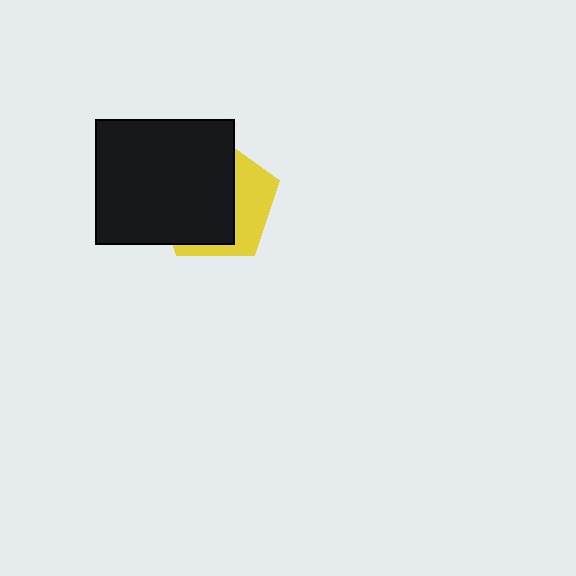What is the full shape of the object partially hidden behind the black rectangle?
The partially hidden object is a yellow pentagon.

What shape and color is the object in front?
The object in front is a black rectangle.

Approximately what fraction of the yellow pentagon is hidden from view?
Roughly 65% of the yellow pentagon is hidden behind the black rectangle.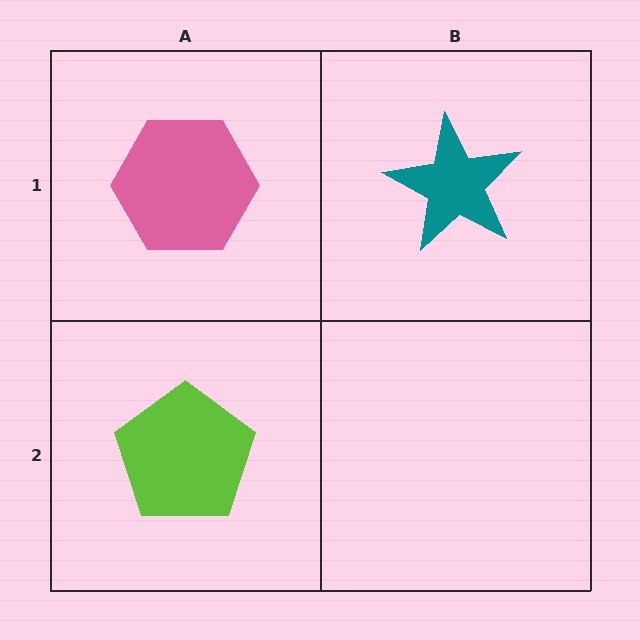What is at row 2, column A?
A lime pentagon.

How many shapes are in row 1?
2 shapes.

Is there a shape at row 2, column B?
No, that cell is empty.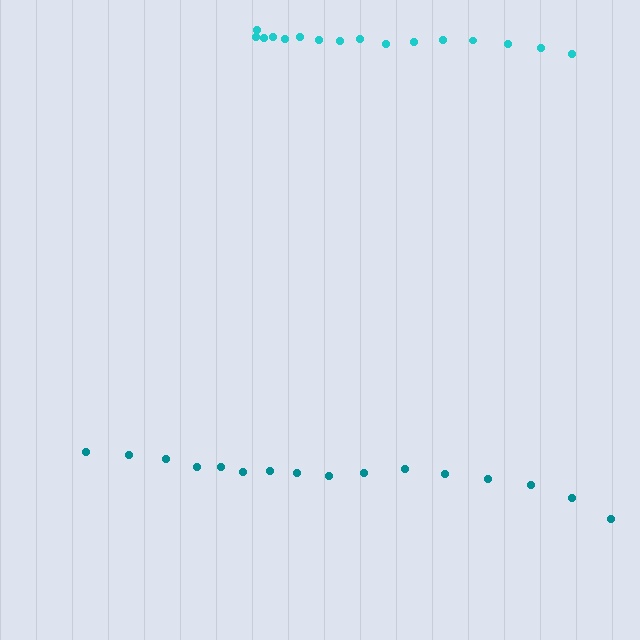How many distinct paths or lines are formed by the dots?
There are 2 distinct paths.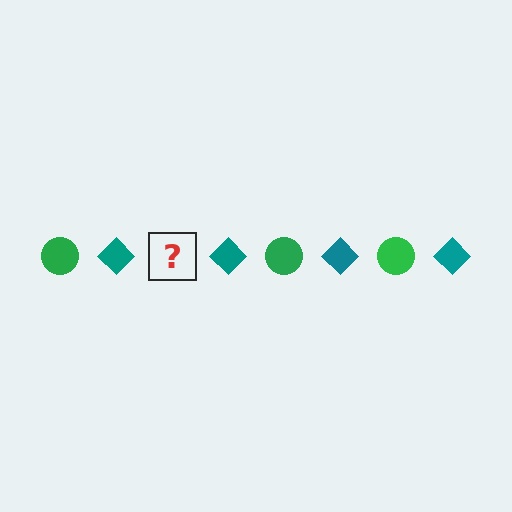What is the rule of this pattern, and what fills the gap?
The rule is that the pattern alternates between green circle and teal diamond. The gap should be filled with a green circle.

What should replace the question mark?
The question mark should be replaced with a green circle.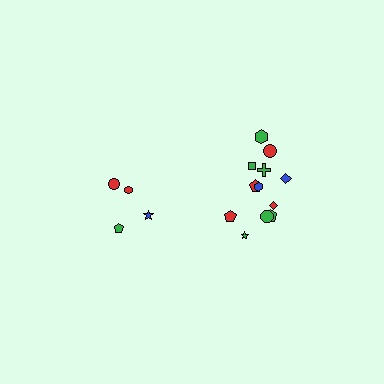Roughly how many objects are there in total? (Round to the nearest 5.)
Roughly 15 objects in total.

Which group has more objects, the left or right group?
The right group.